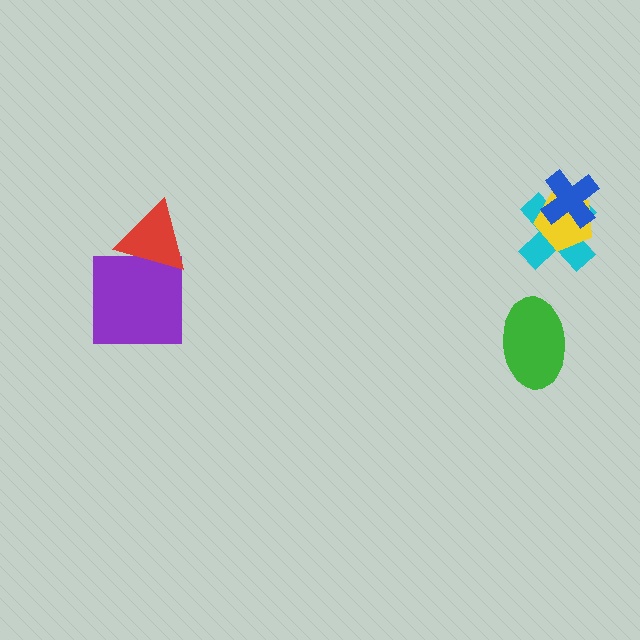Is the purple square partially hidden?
Yes, it is partially covered by another shape.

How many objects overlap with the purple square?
1 object overlaps with the purple square.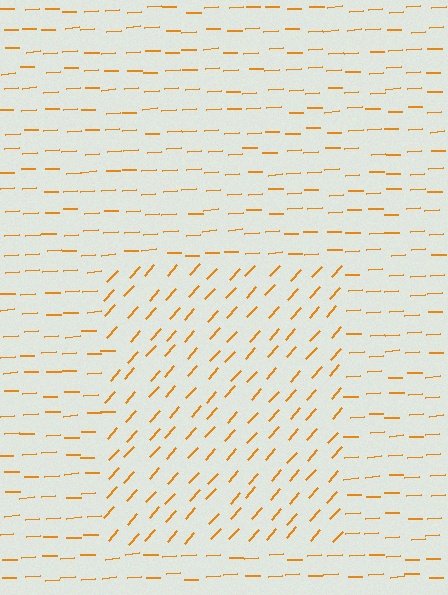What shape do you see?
I see a rectangle.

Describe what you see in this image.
The image is filled with small orange line segments. A rectangle region in the image has lines oriented differently from the surrounding lines, creating a visible texture boundary.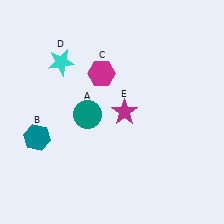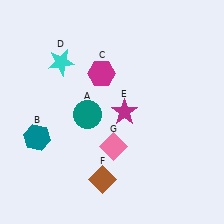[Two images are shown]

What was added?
A brown diamond (F), a pink diamond (G) were added in Image 2.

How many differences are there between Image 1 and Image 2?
There are 2 differences between the two images.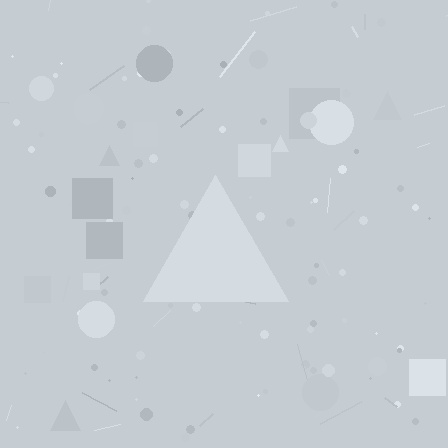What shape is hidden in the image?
A triangle is hidden in the image.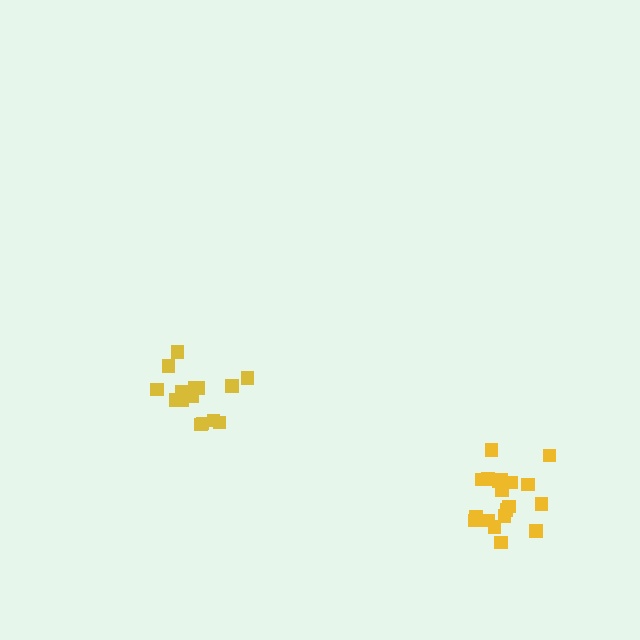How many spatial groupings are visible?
There are 2 spatial groupings.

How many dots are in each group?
Group 1: 19 dots, Group 2: 15 dots (34 total).